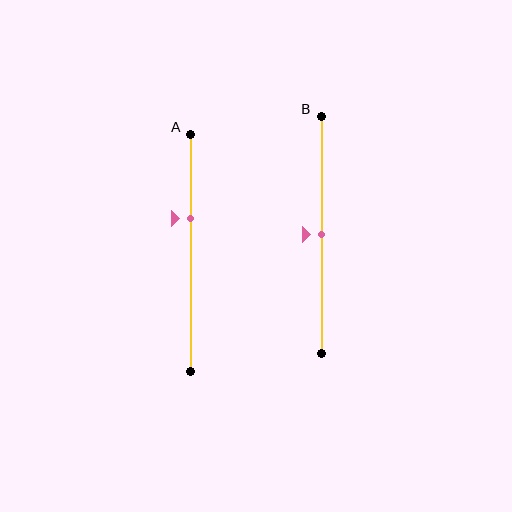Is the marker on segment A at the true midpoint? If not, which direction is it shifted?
No, the marker on segment A is shifted upward by about 14% of the segment length.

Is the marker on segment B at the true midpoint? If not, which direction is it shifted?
Yes, the marker on segment B is at the true midpoint.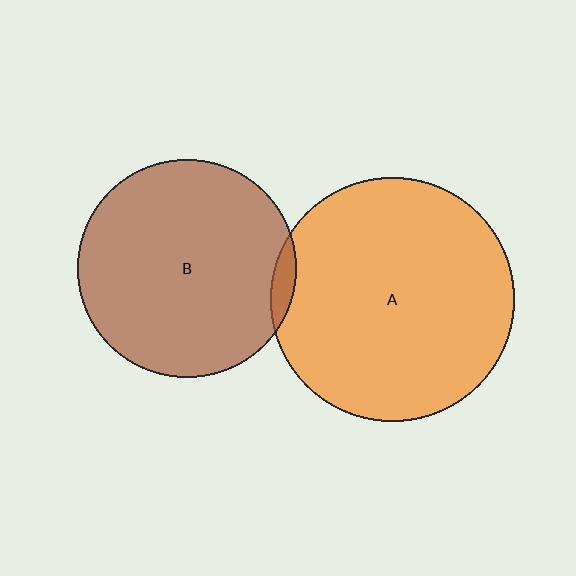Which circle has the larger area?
Circle A (orange).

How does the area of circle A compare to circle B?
Approximately 1.3 times.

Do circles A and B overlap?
Yes.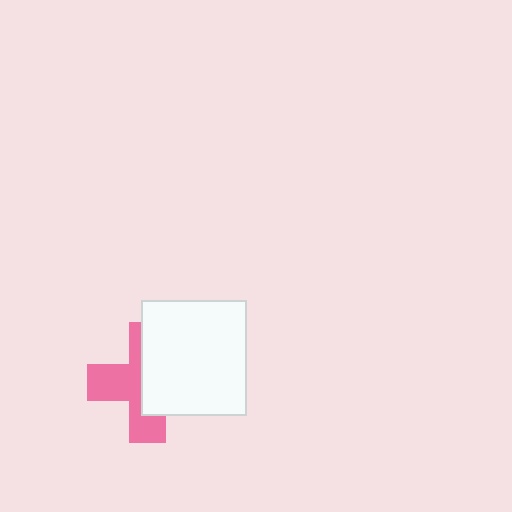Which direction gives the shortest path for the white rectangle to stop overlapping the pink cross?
Moving right gives the shortest separation.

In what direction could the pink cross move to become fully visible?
The pink cross could move left. That would shift it out from behind the white rectangle entirely.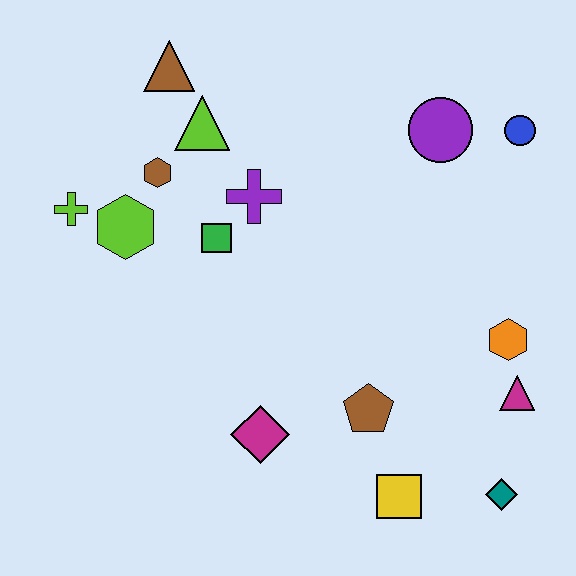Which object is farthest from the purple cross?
The teal diamond is farthest from the purple cross.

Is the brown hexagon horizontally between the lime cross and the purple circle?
Yes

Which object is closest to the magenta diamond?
The brown pentagon is closest to the magenta diamond.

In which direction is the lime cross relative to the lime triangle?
The lime cross is to the left of the lime triangle.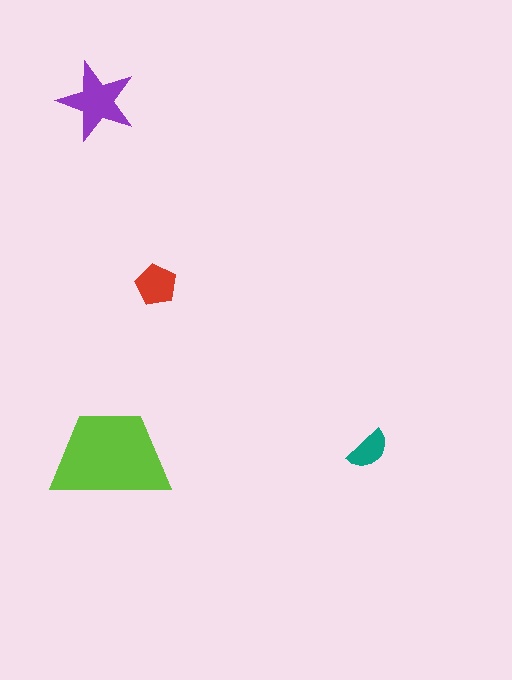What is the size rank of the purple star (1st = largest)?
2nd.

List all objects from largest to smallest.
The lime trapezoid, the purple star, the red pentagon, the teal semicircle.